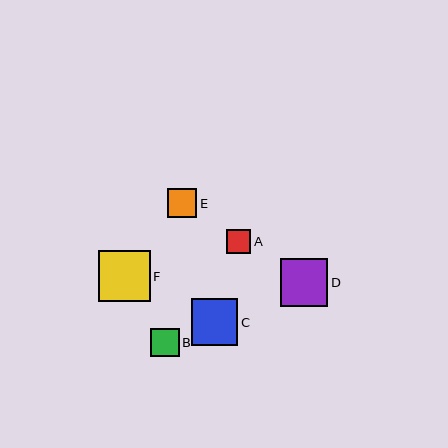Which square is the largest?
Square F is the largest with a size of approximately 51 pixels.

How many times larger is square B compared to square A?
Square B is approximately 1.2 times the size of square A.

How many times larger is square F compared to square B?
Square F is approximately 1.8 times the size of square B.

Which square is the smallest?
Square A is the smallest with a size of approximately 24 pixels.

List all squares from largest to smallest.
From largest to smallest: F, D, C, E, B, A.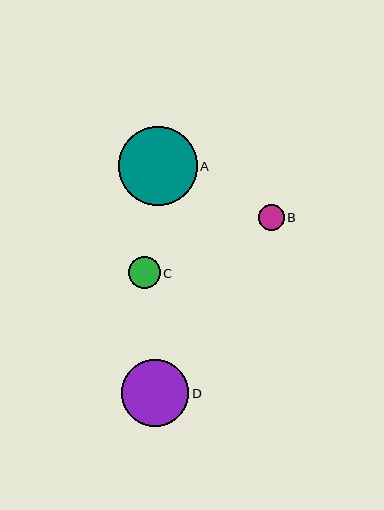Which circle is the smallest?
Circle B is the smallest with a size of approximately 26 pixels.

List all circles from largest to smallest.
From largest to smallest: A, D, C, B.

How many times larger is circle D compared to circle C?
Circle D is approximately 2.1 times the size of circle C.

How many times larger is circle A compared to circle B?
Circle A is approximately 3.0 times the size of circle B.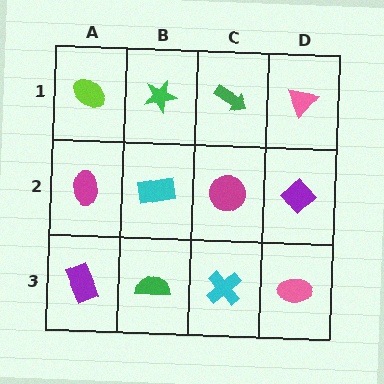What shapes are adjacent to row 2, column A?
A lime ellipse (row 1, column A), a purple rectangle (row 3, column A), a cyan rectangle (row 2, column B).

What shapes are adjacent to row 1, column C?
A magenta circle (row 2, column C), a green star (row 1, column B), a pink triangle (row 1, column D).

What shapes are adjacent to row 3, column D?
A purple diamond (row 2, column D), a cyan cross (row 3, column C).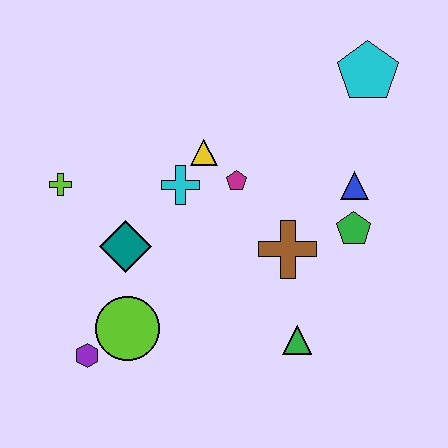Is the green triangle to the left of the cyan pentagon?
Yes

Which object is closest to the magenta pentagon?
The yellow triangle is closest to the magenta pentagon.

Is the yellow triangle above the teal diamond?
Yes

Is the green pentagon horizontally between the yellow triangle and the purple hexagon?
No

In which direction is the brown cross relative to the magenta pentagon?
The brown cross is below the magenta pentagon.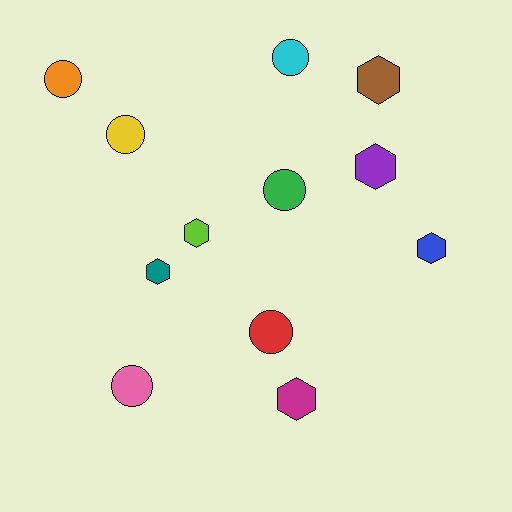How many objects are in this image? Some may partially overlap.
There are 12 objects.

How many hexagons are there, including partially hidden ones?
There are 6 hexagons.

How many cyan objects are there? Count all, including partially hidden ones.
There is 1 cyan object.